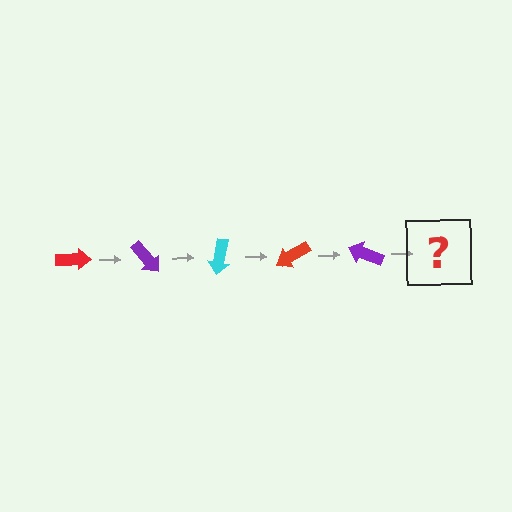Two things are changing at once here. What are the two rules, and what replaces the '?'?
The two rules are that it rotates 50 degrees each step and the color cycles through red, purple, and cyan. The '?' should be a cyan arrow, rotated 250 degrees from the start.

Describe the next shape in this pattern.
It should be a cyan arrow, rotated 250 degrees from the start.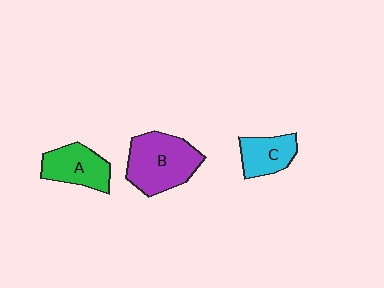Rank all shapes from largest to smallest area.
From largest to smallest: B (purple), A (green), C (cyan).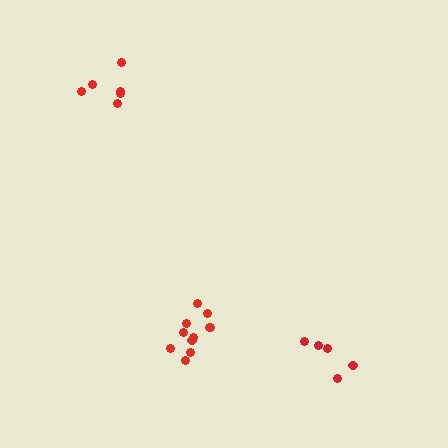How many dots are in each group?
Group 1: 11 dots, Group 2: 5 dots, Group 3: 6 dots (22 total).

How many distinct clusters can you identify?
There are 3 distinct clusters.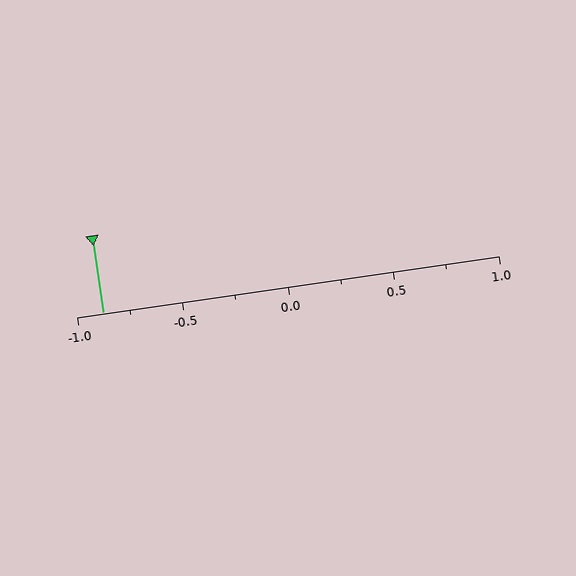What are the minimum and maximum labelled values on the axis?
The axis runs from -1.0 to 1.0.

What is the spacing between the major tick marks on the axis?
The major ticks are spaced 0.5 apart.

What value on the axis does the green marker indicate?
The marker indicates approximately -0.88.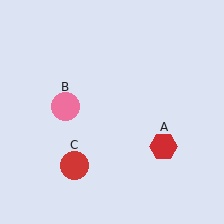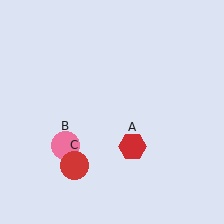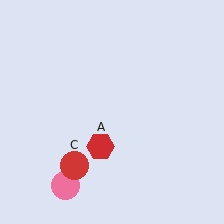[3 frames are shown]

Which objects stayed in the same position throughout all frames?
Red circle (object C) remained stationary.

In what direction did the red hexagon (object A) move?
The red hexagon (object A) moved left.